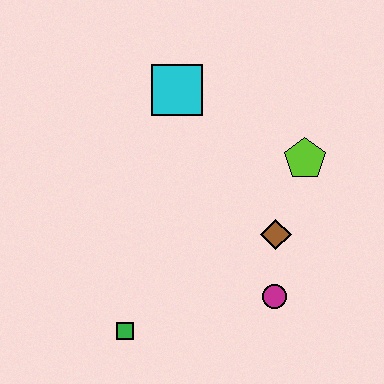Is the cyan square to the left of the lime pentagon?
Yes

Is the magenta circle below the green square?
No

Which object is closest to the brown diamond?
The magenta circle is closest to the brown diamond.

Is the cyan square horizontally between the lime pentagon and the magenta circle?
No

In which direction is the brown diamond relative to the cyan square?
The brown diamond is below the cyan square.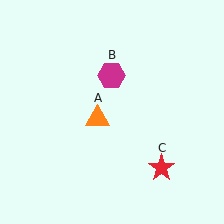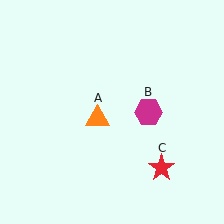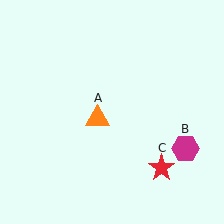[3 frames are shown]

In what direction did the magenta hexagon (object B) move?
The magenta hexagon (object B) moved down and to the right.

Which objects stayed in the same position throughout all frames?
Orange triangle (object A) and red star (object C) remained stationary.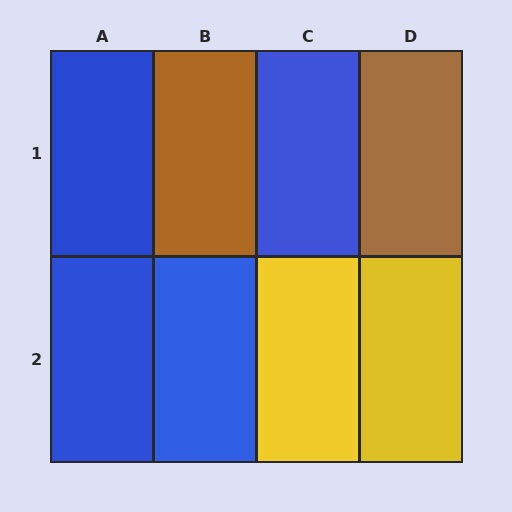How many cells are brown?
2 cells are brown.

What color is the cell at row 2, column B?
Blue.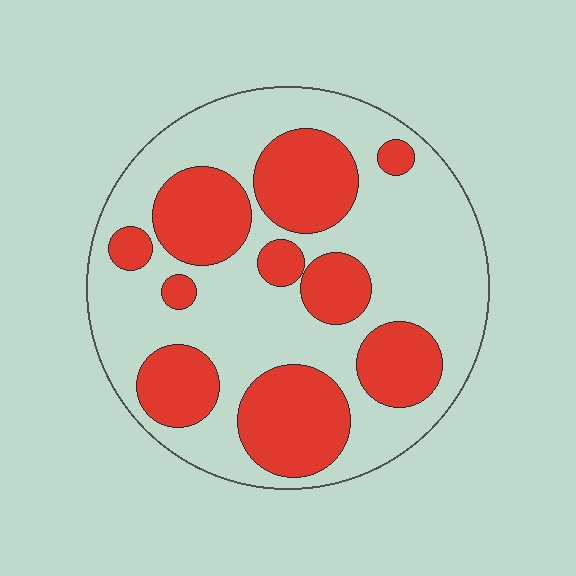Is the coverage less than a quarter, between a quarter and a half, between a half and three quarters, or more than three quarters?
Between a quarter and a half.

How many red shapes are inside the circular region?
10.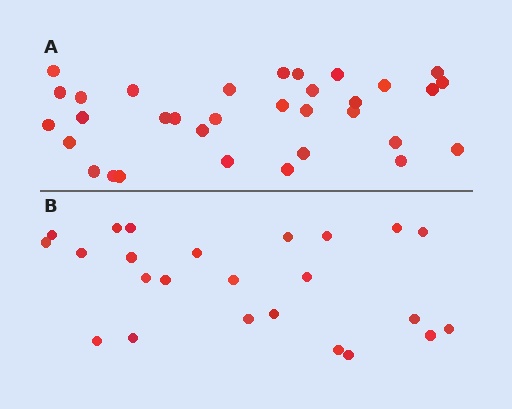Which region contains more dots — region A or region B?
Region A (the top region) has more dots.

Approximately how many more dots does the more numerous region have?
Region A has roughly 8 or so more dots than region B.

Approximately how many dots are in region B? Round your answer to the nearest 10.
About 20 dots. (The exact count is 24, which rounds to 20.)